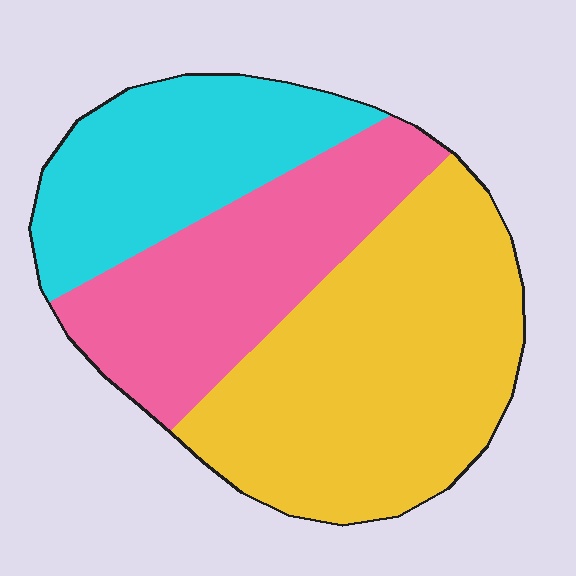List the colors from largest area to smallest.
From largest to smallest: yellow, pink, cyan.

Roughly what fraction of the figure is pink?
Pink covers about 30% of the figure.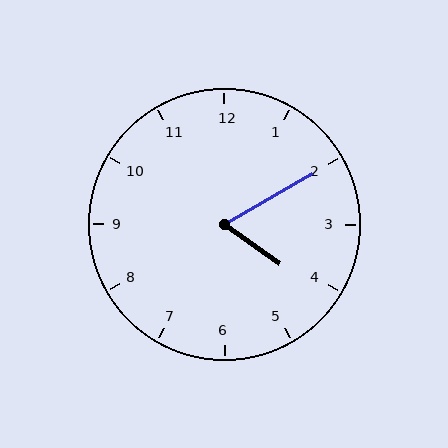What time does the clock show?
4:10.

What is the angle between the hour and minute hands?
Approximately 65 degrees.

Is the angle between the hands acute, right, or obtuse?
It is acute.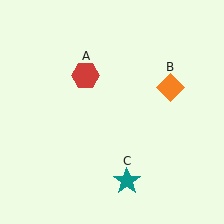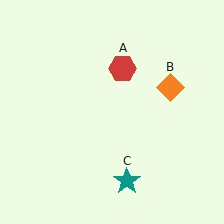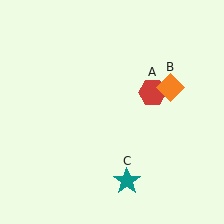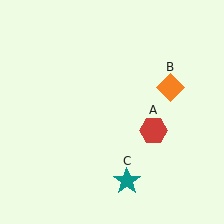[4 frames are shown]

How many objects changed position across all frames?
1 object changed position: red hexagon (object A).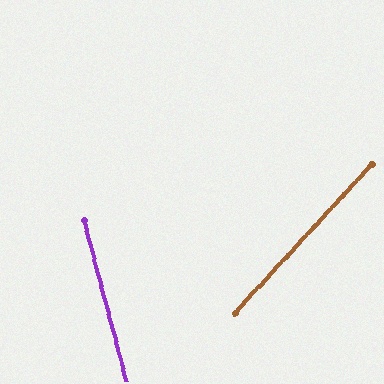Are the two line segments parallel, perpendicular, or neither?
Neither parallel nor perpendicular — they differ by about 57°.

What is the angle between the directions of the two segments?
Approximately 57 degrees.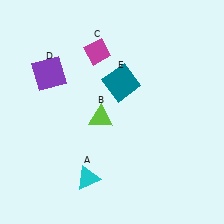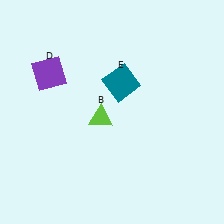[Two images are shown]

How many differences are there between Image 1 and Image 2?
There are 2 differences between the two images.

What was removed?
The cyan triangle (A), the magenta diamond (C) were removed in Image 2.